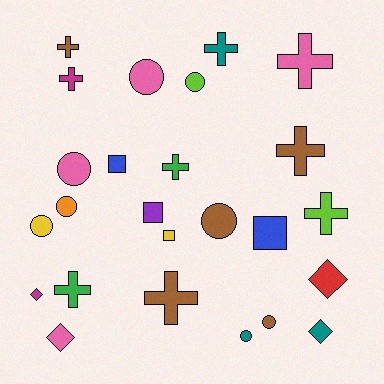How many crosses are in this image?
There are 9 crosses.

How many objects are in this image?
There are 25 objects.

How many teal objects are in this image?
There are 3 teal objects.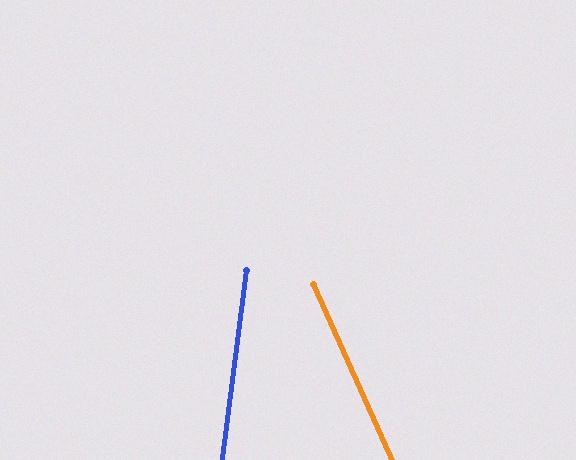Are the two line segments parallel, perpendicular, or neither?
Neither parallel nor perpendicular — they differ by about 31°.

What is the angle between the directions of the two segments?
Approximately 31 degrees.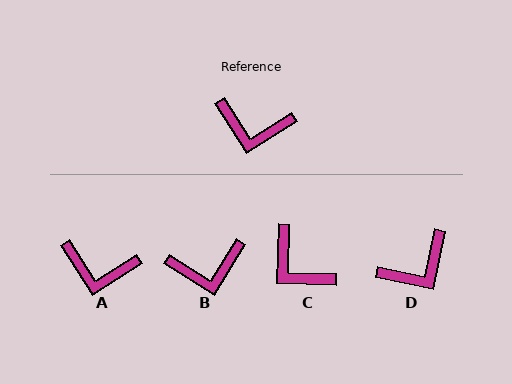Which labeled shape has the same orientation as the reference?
A.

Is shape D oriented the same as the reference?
No, it is off by about 46 degrees.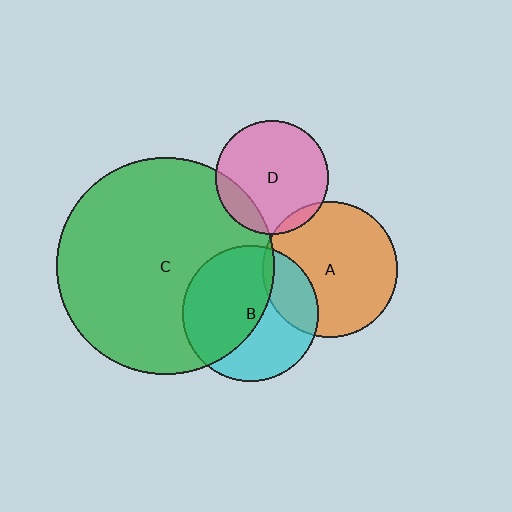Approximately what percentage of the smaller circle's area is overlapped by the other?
Approximately 55%.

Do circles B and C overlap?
Yes.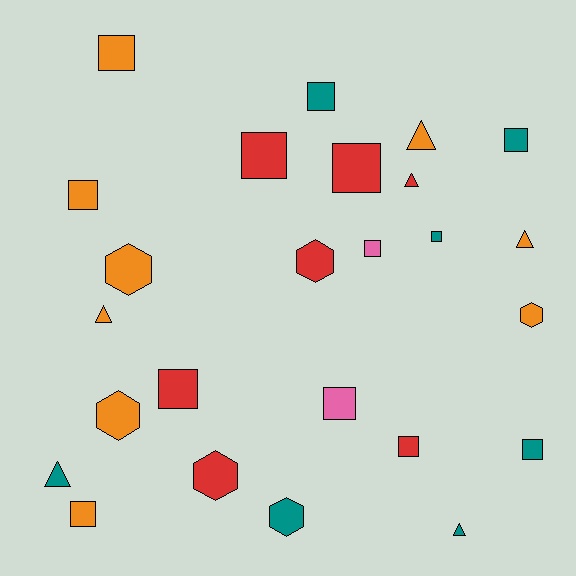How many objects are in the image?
There are 25 objects.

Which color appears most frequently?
Orange, with 9 objects.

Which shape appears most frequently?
Square, with 13 objects.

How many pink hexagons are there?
There are no pink hexagons.